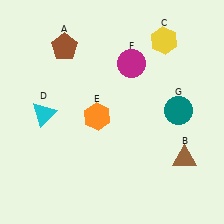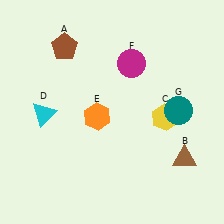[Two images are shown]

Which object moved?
The yellow hexagon (C) moved down.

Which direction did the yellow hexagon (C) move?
The yellow hexagon (C) moved down.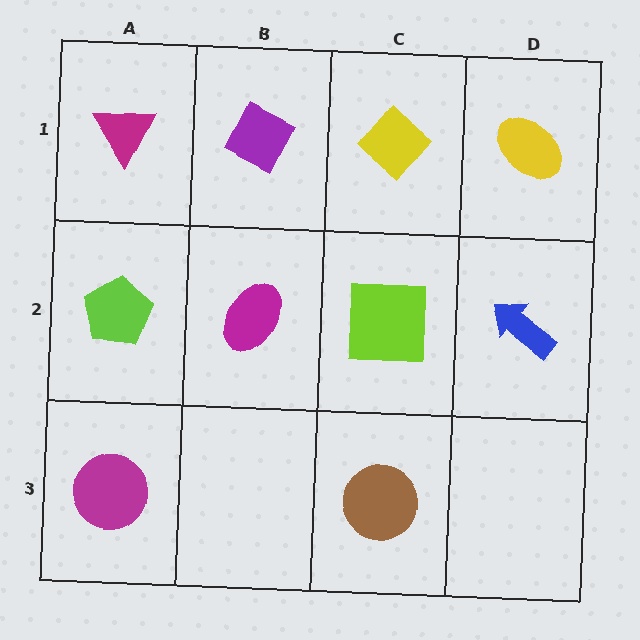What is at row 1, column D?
A yellow ellipse.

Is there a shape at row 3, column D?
No, that cell is empty.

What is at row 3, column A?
A magenta circle.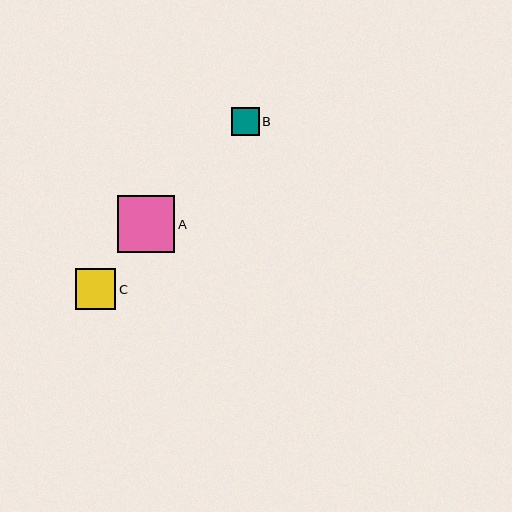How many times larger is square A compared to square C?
Square A is approximately 1.4 times the size of square C.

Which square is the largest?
Square A is the largest with a size of approximately 57 pixels.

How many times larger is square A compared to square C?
Square A is approximately 1.4 times the size of square C.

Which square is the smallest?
Square B is the smallest with a size of approximately 28 pixels.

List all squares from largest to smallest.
From largest to smallest: A, C, B.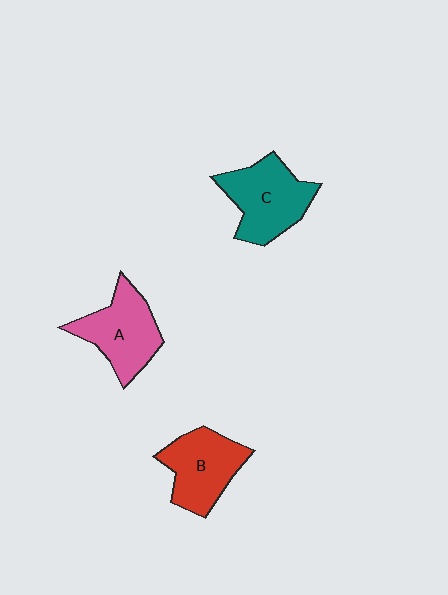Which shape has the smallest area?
Shape B (red).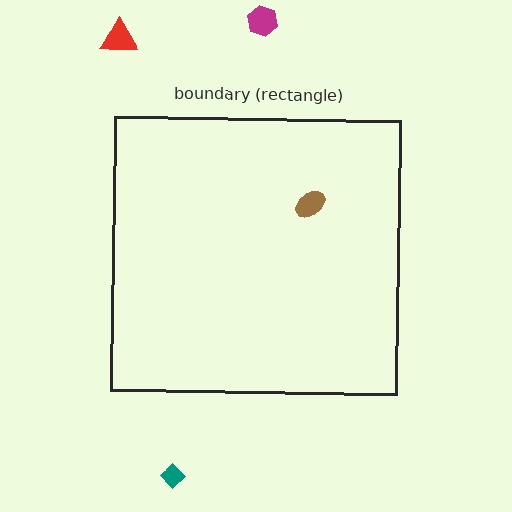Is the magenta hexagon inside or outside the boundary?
Outside.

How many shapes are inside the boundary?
1 inside, 3 outside.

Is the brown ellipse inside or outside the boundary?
Inside.